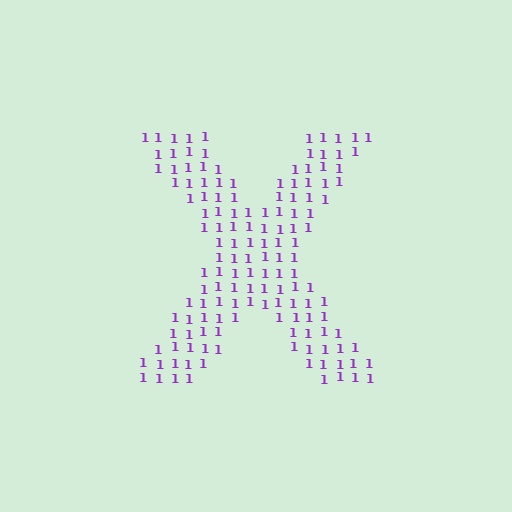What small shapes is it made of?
It is made of small digit 1's.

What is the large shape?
The large shape is the letter X.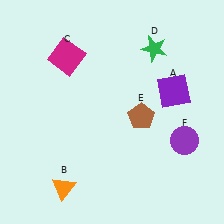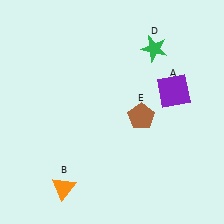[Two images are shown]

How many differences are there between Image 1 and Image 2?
There are 2 differences between the two images.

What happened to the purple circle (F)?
The purple circle (F) was removed in Image 2. It was in the bottom-right area of Image 1.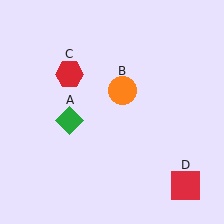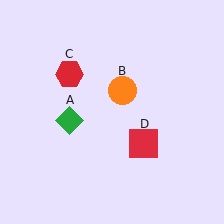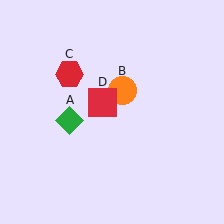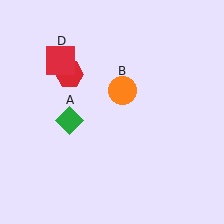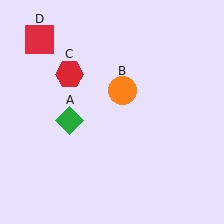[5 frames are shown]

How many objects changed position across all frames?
1 object changed position: red square (object D).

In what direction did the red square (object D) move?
The red square (object D) moved up and to the left.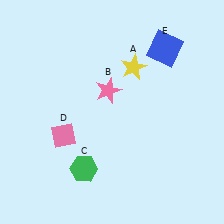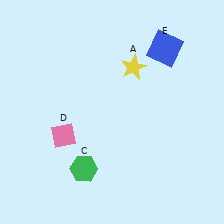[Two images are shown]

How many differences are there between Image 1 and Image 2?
There is 1 difference between the two images.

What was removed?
The pink star (B) was removed in Image 2.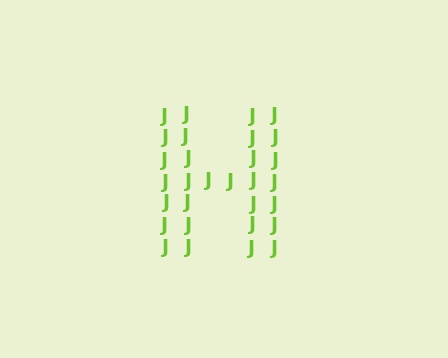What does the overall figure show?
The overall figure shows the letter H.